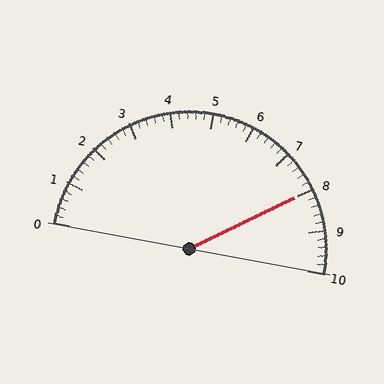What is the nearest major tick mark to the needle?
The nearest major tick mark is 8.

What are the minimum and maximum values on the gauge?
The gauge ranges from 0 to 10.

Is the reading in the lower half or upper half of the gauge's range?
The reading is in the upper half of the range (0 to 10).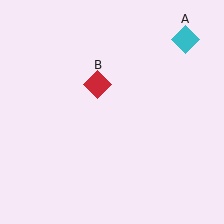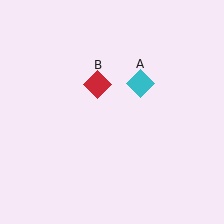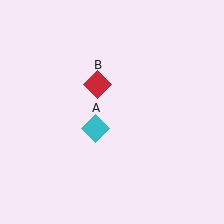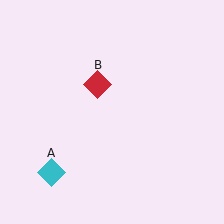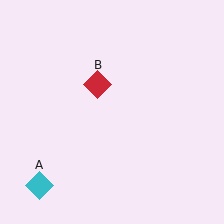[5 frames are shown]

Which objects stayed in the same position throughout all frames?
Red diamond (object B) remained stationary.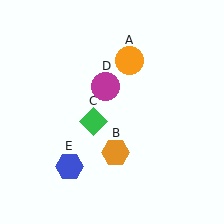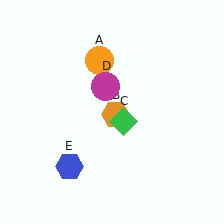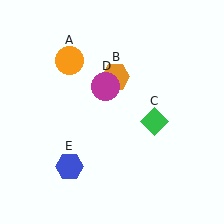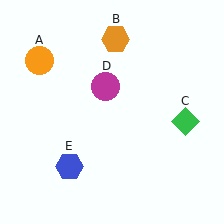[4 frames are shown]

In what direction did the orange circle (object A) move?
The orange circle (object A) moved left.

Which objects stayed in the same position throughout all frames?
Magenta circle (object D) and blue hexagon (object E) remained stationary.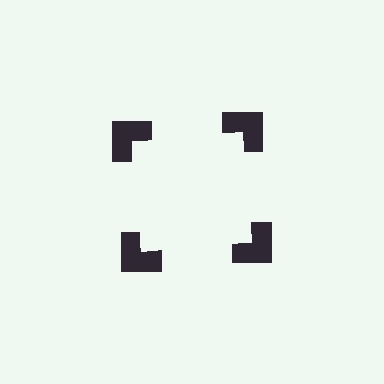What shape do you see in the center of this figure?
An illusory square — its edges are inferred from the aligned wedge cuts in the notched squares, not physically drawn.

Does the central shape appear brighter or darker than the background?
It typically appears slightly brighter than the background, even though no actual brightness change is drawn.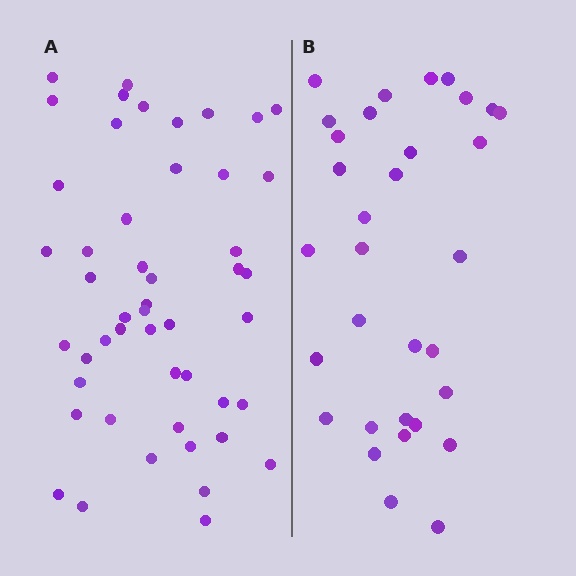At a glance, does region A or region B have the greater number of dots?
Region A (the left region) has more dots.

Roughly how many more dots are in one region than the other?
Region A has approximately 15 more dots than region B.